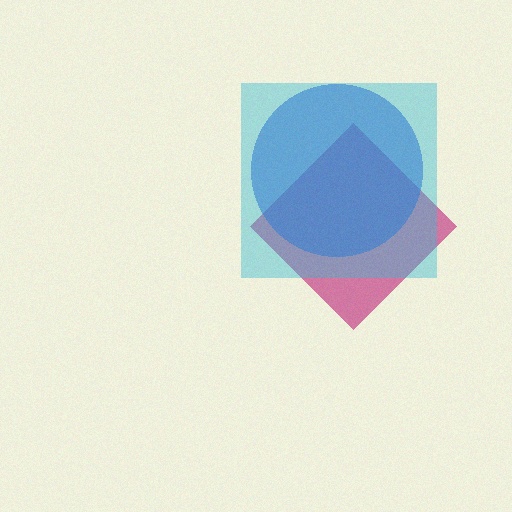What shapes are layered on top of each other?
The layered shapes are: a magenta diamond, a blue circle, a cyan square.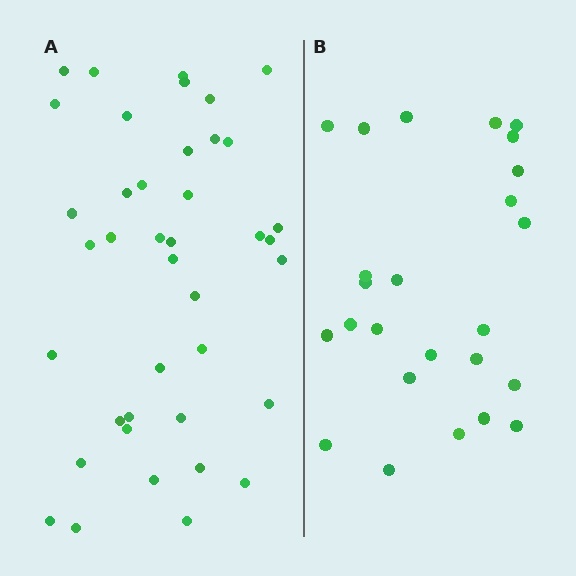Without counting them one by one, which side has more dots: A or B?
Region A (the left region) has more dots.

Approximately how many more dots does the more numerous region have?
Region A has approximately 15 more dots than region B.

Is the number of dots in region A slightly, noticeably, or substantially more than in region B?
Region A has substantially more. The ratio is roughly 1.6 to 1.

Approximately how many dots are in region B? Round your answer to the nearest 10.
About 20 dots. (The exact count is 25, which rounds to 20.)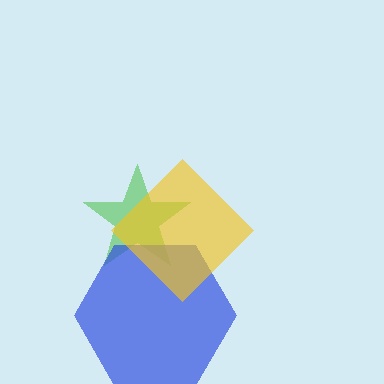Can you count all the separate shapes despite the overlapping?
Yes, there are 3 separate shapes.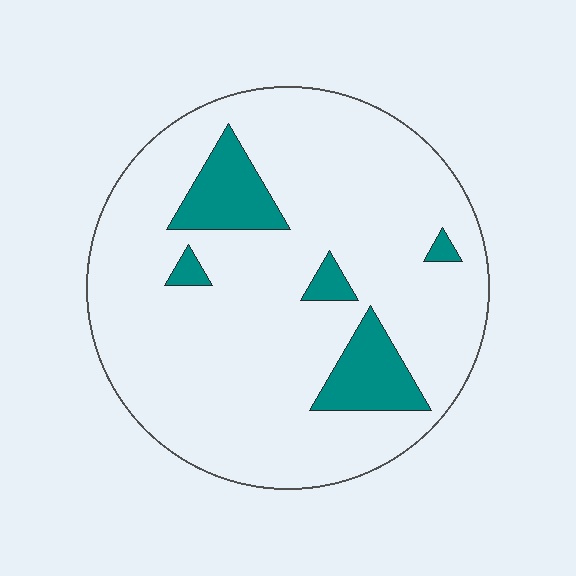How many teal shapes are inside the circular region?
5.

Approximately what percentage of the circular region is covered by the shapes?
Approximately 15%.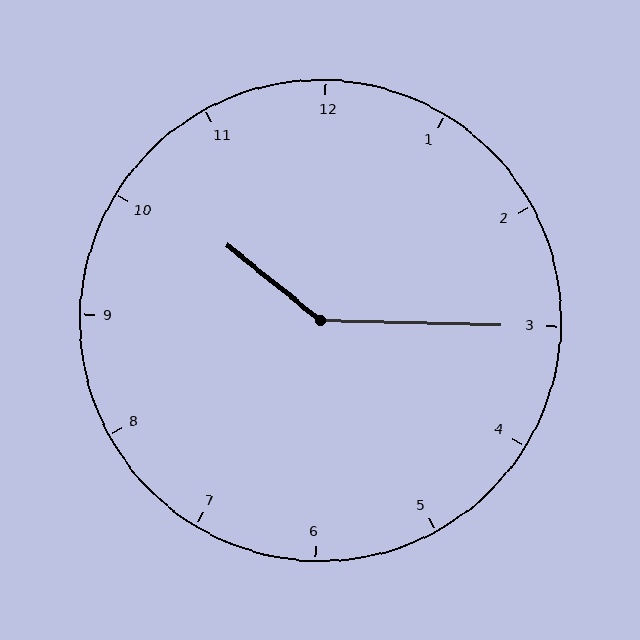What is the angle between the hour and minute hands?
Approximately 142 degrees.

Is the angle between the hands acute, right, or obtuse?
It is obtuse.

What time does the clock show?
10:15.